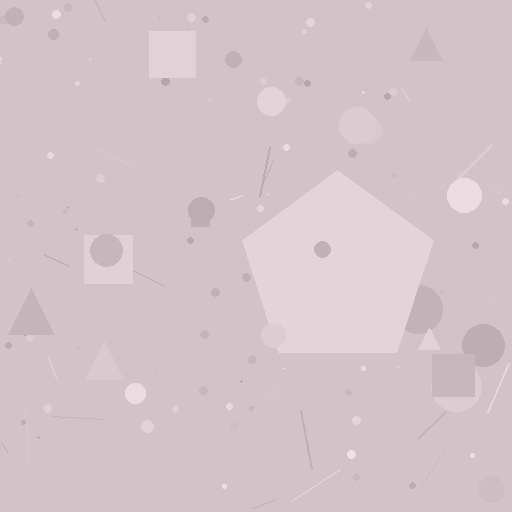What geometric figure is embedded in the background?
A pentagon is embedded in the background.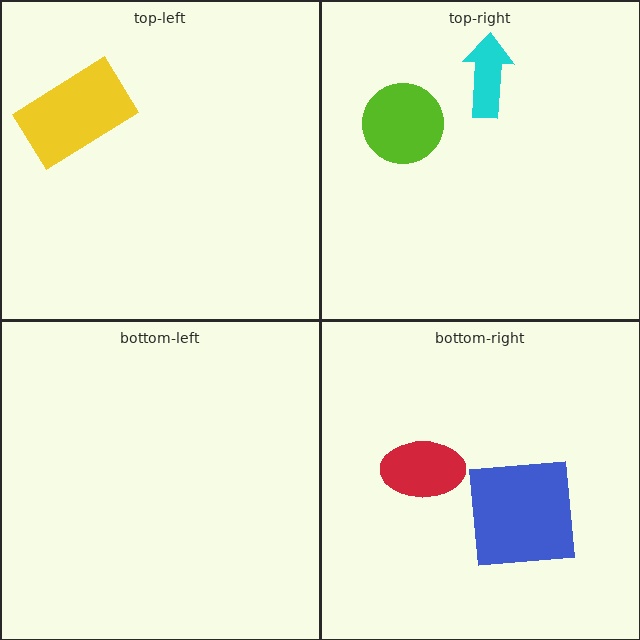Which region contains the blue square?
The bottom-right region.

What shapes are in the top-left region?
The yellow rectangle.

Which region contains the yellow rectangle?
The top-left region.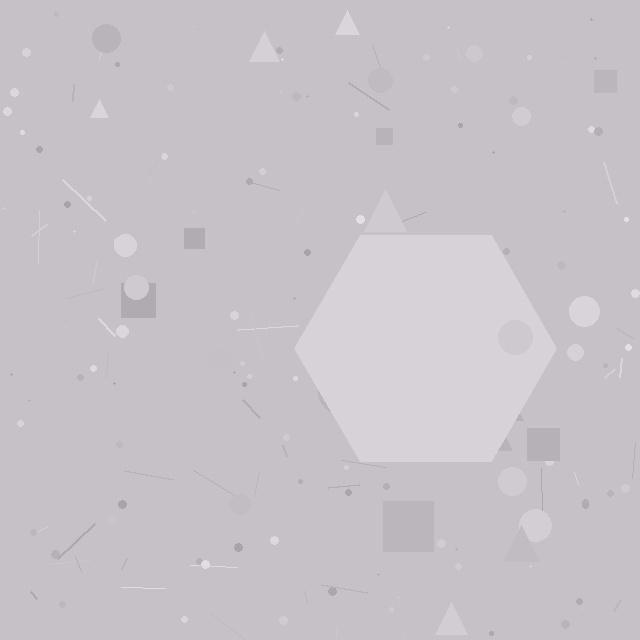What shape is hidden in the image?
A hexagon is hidden in the image.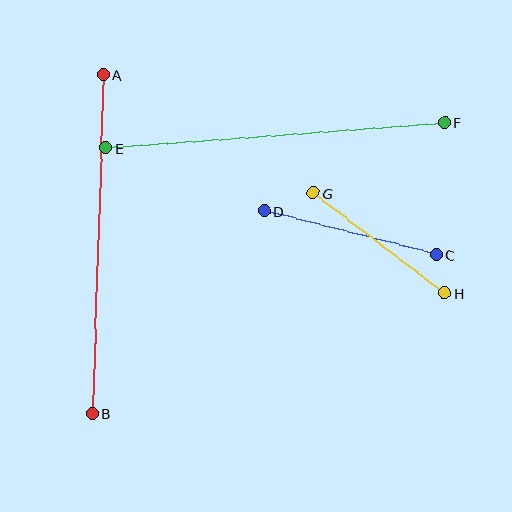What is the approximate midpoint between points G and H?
The midpoint is at approximately (379, 243) pixels.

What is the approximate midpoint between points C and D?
The midpoint is at approximately (350, 233) pixels.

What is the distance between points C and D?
The distance is approximately 178 pixels.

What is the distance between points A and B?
The distance is approximately 339 pixels.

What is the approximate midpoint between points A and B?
The midpoint is at approximately (98, 244) pixels.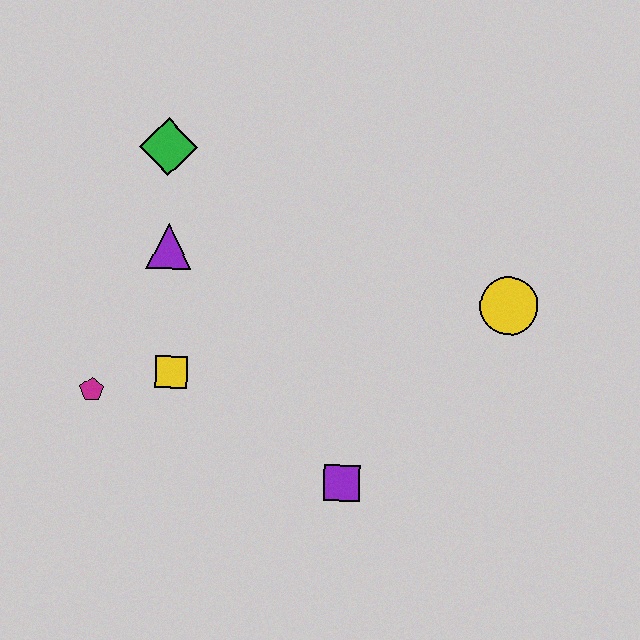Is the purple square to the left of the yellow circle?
Yes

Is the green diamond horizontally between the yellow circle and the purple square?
No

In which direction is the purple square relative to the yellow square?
The purple square is to the right of the yellow square.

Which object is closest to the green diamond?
The purple triangle is closest to the green diamond.